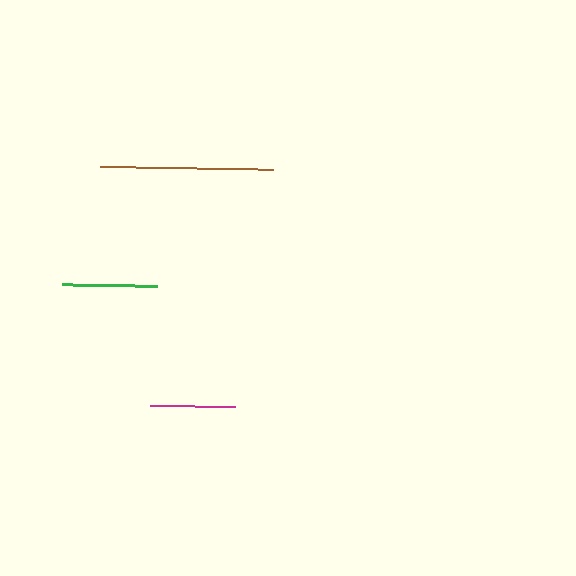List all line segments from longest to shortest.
From longest to shortest: brown, green, magenta.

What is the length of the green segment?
The green segment is approximately 94 pixels long.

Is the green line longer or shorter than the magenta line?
The green line is longer than the magenta line.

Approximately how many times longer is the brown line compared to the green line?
The brown line is approximately 1.8 times the length of the green line.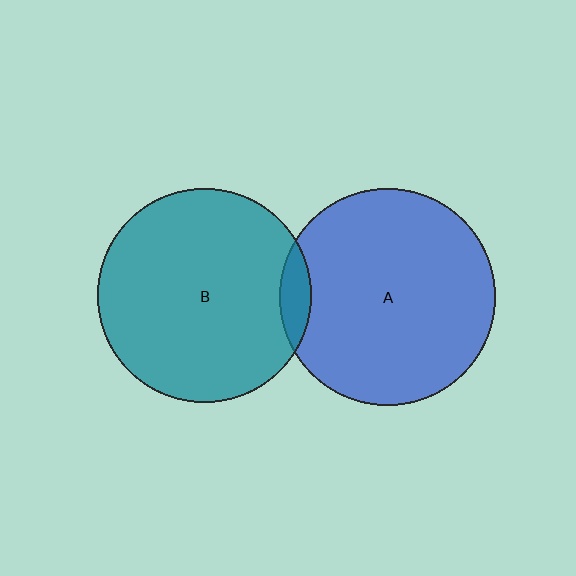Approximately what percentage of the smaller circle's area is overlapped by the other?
Approximately 5%.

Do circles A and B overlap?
Yes.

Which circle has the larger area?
Circle A (blue).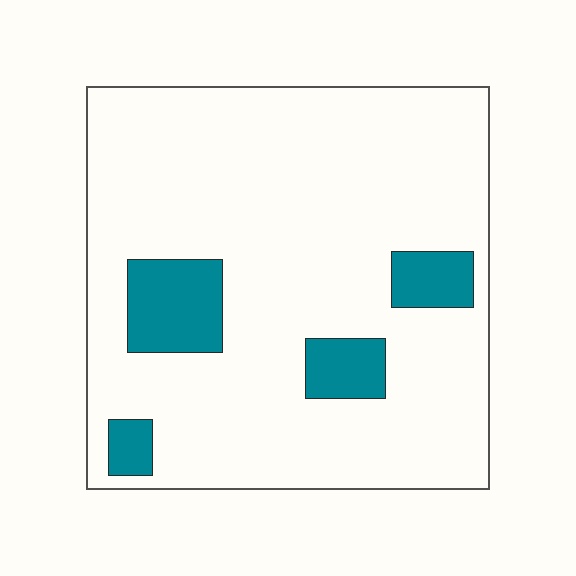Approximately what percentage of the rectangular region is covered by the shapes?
Approximately 15%.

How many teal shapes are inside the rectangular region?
4.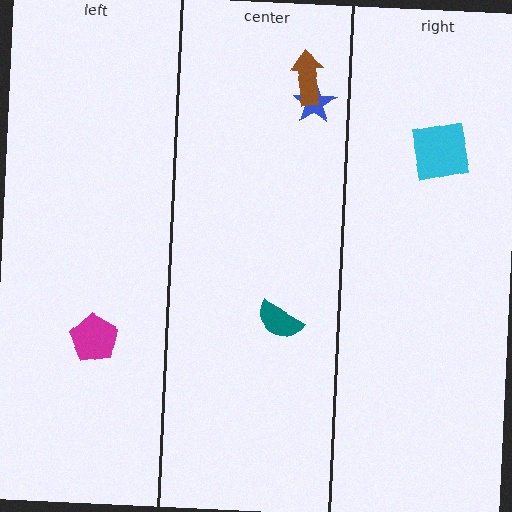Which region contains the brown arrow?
The center region.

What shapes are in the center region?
The blue star, the brown arrow, the teal semicircle.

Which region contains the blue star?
The center region.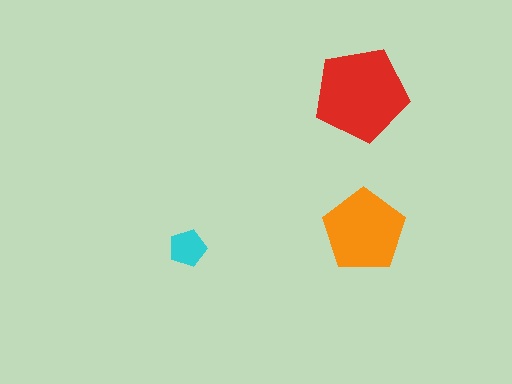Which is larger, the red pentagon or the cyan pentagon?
The red one.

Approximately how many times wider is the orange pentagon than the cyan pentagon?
About 2 times wider.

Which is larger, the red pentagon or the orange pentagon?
The red one.